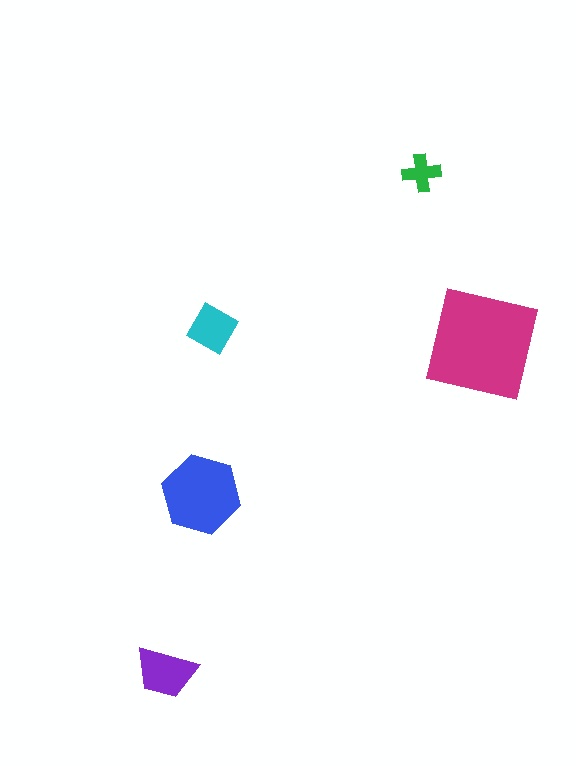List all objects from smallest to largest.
The green cross, the cyan diamond, the purple trapezoid, the blue hexagon, the magenta square.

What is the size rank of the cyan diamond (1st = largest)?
4th.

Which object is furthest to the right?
The magenta square is rightmost.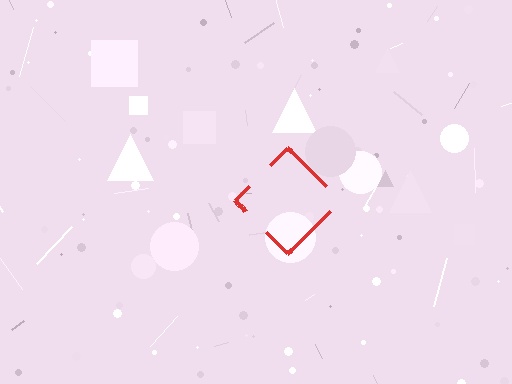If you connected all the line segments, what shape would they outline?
They would outline a diamond.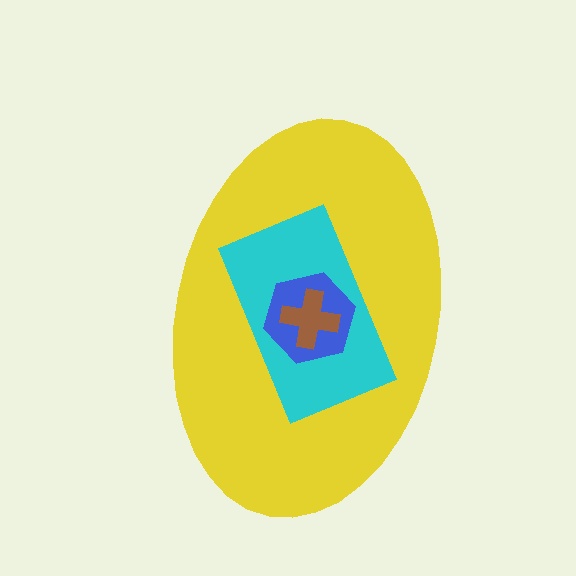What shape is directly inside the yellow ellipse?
The cyan rectangle.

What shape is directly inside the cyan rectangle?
The blue hexagon.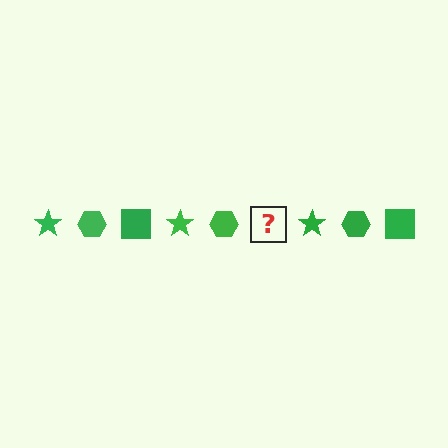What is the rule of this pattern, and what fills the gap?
The rule is that the pattern cycles through star, hexagon, square shapes in green. The gap should be filled with a green square.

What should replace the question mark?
The question mark should be replaced with a green square.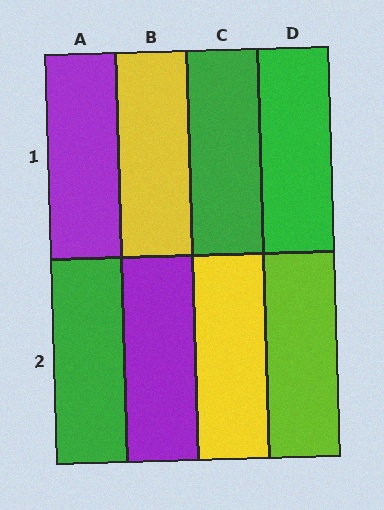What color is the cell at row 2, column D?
Lime.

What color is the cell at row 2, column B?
Purple.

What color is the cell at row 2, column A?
Green.